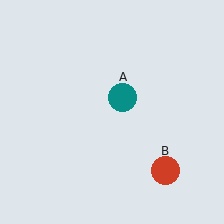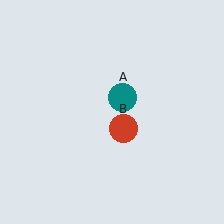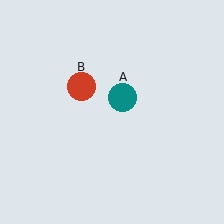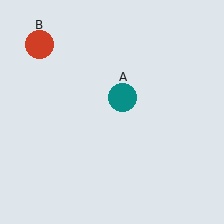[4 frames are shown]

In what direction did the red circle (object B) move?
The red circle (object B) moved up and to the left.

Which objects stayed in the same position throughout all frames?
Teal circle (object A) remained stationary.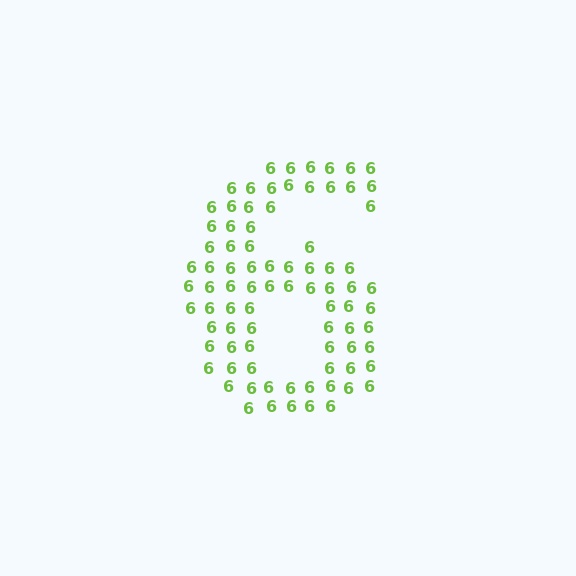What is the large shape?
The large shape is the digit 6.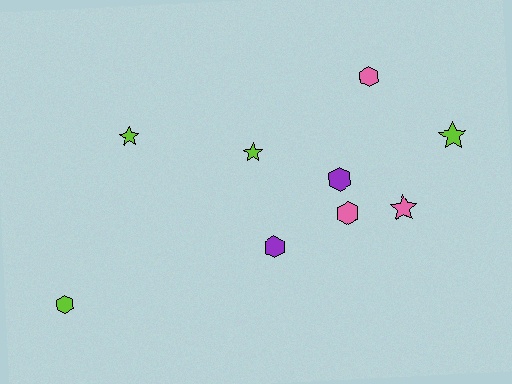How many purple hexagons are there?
There are 2 purple hexagons.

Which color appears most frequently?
Lime, with 4 objects.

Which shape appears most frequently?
Hexagon, with 5 objects.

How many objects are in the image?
There are 9 objects.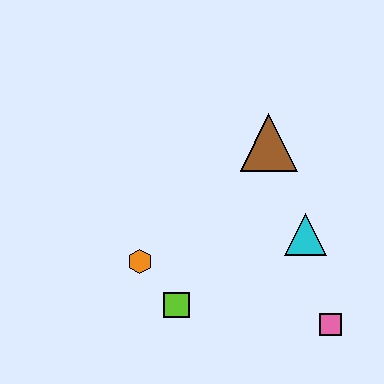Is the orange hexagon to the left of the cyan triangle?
Yes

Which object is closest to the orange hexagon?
The lime square is closest to the orange hexagon.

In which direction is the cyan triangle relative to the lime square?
The cyan triangle is to the right of the lime square.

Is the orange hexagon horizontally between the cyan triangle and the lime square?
No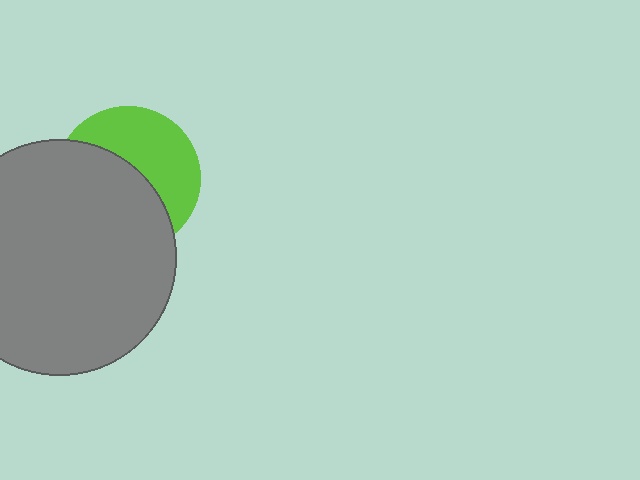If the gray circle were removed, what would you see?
You would see the complete lime circle.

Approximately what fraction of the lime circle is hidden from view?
Roughly 55% of the lime circle is hidden behind the gray circle.